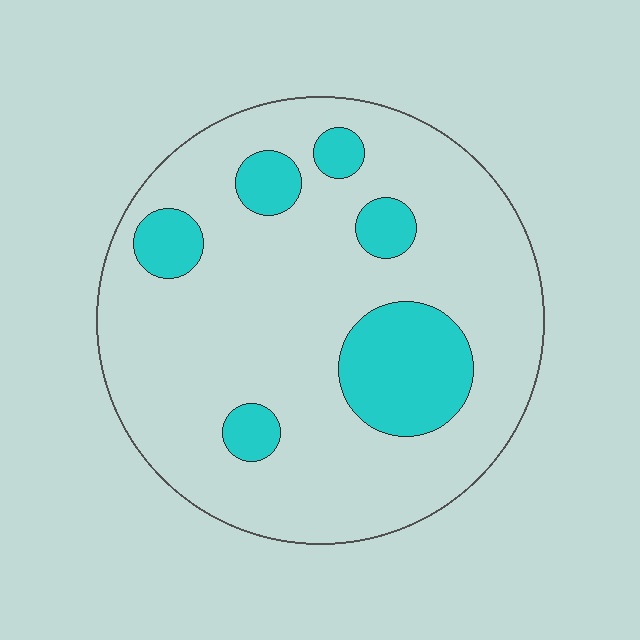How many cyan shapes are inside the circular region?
6.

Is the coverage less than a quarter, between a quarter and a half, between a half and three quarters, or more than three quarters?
Less than a quarter.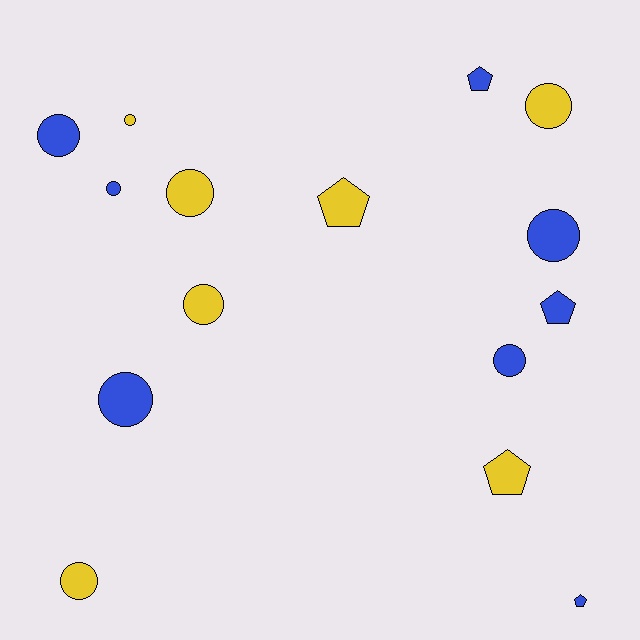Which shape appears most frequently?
Circle, with 10 objects.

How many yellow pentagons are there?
There are 2 yellow pentagons.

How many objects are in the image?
There are 15 objects.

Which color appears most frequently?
Blue, with 8 objects.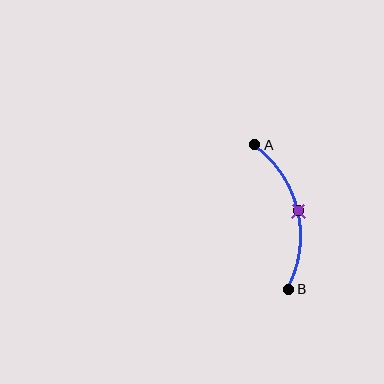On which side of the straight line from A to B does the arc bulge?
The arc bulges to the right of the straight line connecting A and B.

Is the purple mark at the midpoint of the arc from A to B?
Yes. The purple mark lies on the arc at equal arc-length from both A and B — it is the arc midpoint.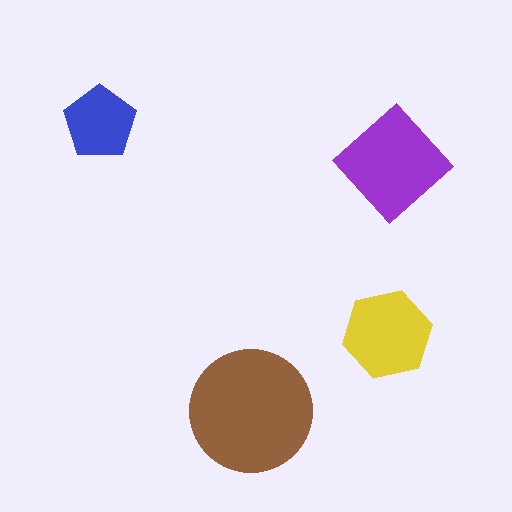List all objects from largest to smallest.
The brown circle, the purple diamond, the yellow hexagon, the blue pentagon.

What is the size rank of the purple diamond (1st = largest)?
2nd.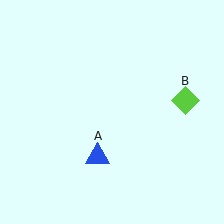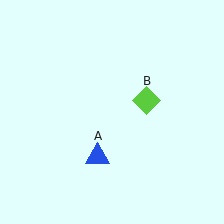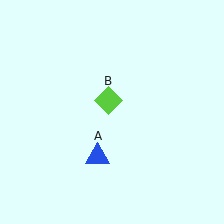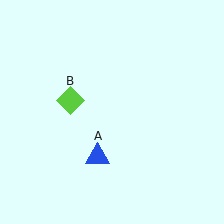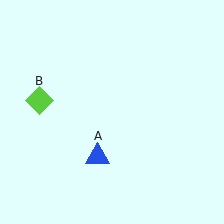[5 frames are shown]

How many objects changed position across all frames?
1 object changed position: lime diamond (object B).